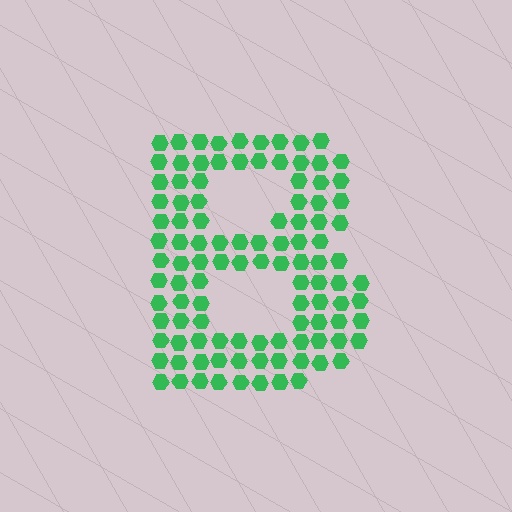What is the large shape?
The large shape is the letter B.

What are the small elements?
The small elements are hexagons.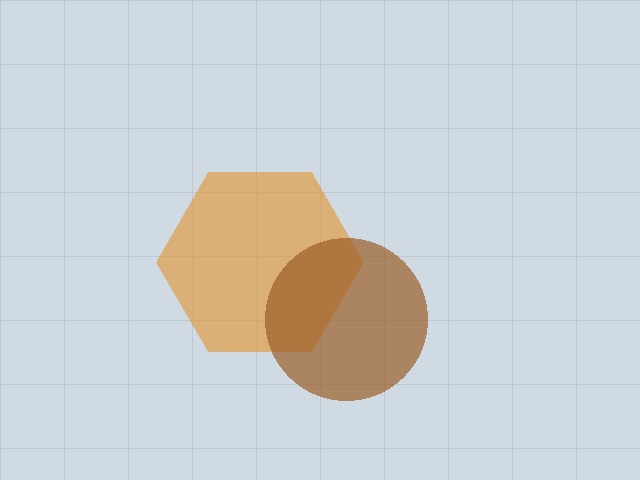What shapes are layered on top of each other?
The layered shapes are: an orange hexagon, a brown circle.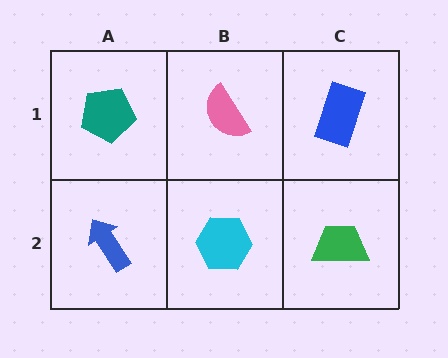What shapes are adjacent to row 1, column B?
A cyan hexagon (row 2, column B), a teal pentagon (row 1, column A), a blue rectangle (row 1, column C).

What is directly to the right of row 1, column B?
A blue rectangle.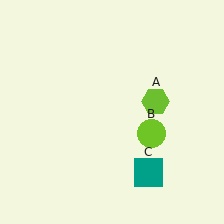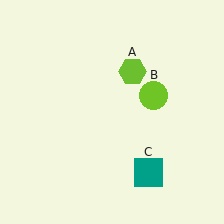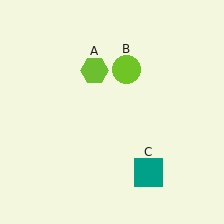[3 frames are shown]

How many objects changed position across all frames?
2 objects changed position: lime hexagon (object A), lime circle (object B).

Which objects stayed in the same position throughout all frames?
Teal square (object C) remained stationary.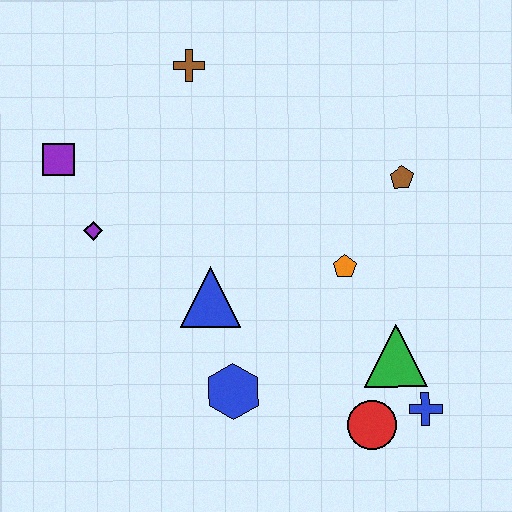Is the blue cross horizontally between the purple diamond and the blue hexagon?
No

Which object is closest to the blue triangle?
The blue hexagon is closest to the blue triangle.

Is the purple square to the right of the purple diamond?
No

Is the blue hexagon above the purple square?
No